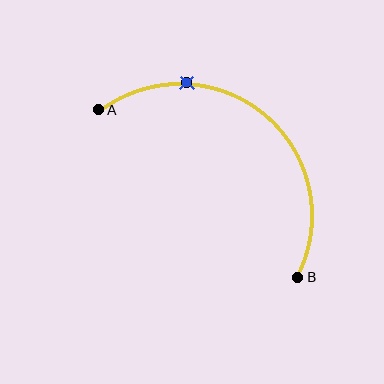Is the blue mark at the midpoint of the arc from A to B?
No. The blue mark lies on the arc but is closer to endpoint A. The arc midpoint would be at the point on the curve equidistant along the arc from both A and B.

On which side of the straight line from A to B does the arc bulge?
The arc bulges above and to the right of the straight line connecting A and B.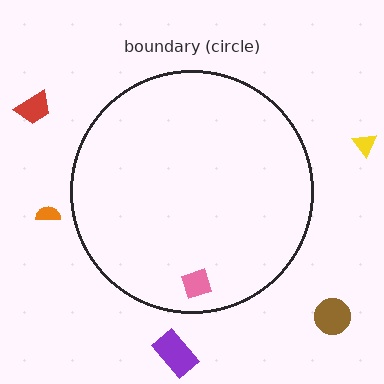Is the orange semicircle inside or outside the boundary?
Outside.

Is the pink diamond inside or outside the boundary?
Inside.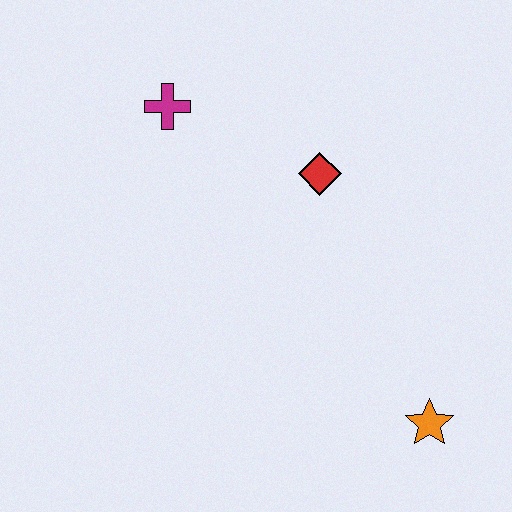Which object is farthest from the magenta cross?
The orange star is farthest from the magenta cross.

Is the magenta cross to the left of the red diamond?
Yes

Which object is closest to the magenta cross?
The red diamond is closest to the magenta cross.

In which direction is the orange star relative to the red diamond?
The orange star is below the red diamond.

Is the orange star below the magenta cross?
Yes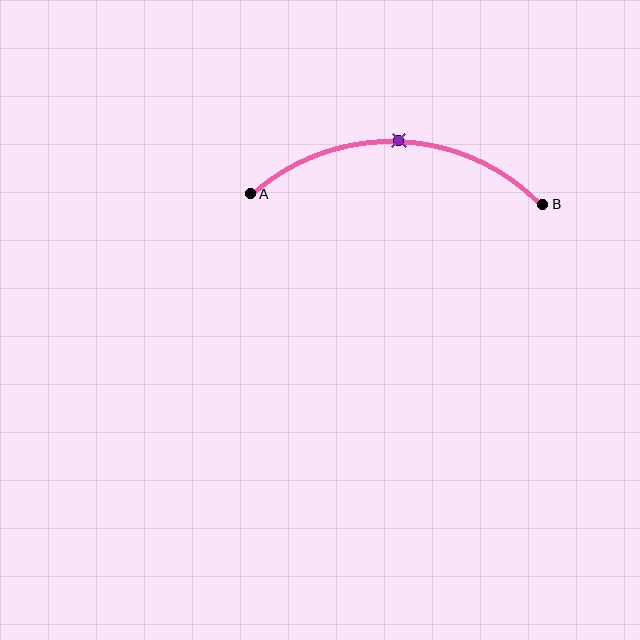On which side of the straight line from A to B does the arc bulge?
The arc bulges above the straight line connecting A and B.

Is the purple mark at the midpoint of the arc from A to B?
Yes. The purple mark lies on the arc at equal arc-length from both A and B — it is the arc midpoint.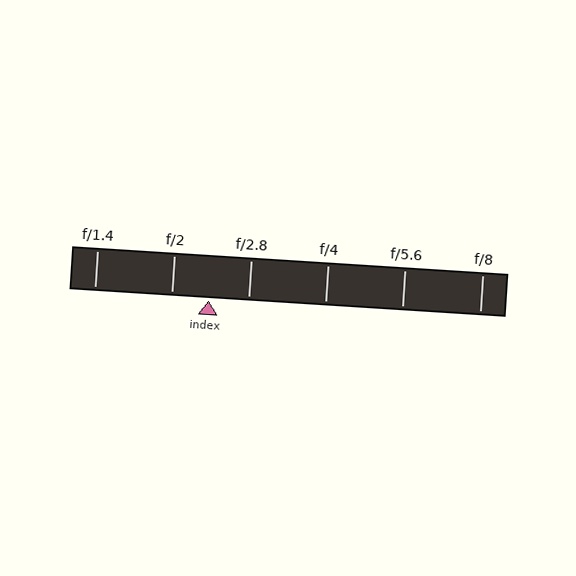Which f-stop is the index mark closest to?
The index mark is closest to f/2.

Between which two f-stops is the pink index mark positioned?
The index mark is between f/2 and f/2.8.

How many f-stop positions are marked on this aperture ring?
There are 6 f-stop positions marked.